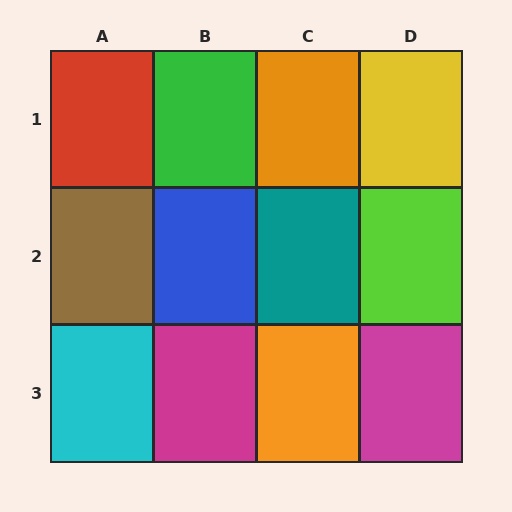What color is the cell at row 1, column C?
Orange.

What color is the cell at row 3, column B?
Magenta.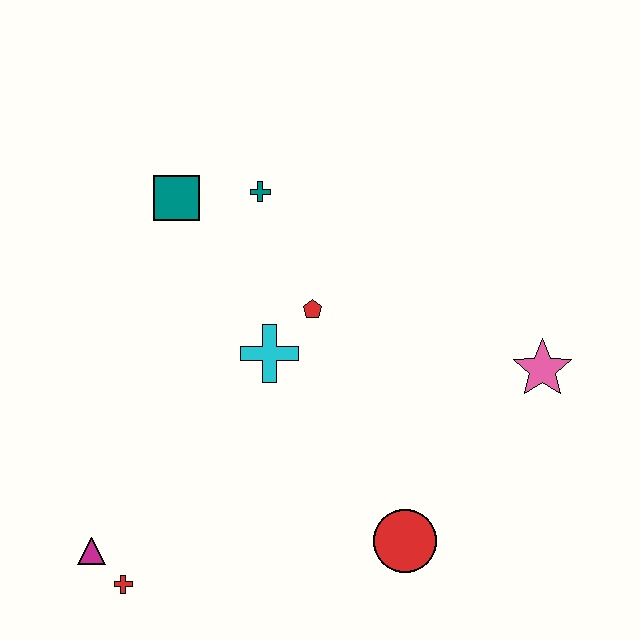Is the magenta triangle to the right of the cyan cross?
No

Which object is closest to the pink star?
The red circle is closest to the pink star.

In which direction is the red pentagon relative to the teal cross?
The red pentagon is below the teal cross.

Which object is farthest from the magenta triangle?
The pink star is farthest from the magenta triangle.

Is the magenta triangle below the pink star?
Yes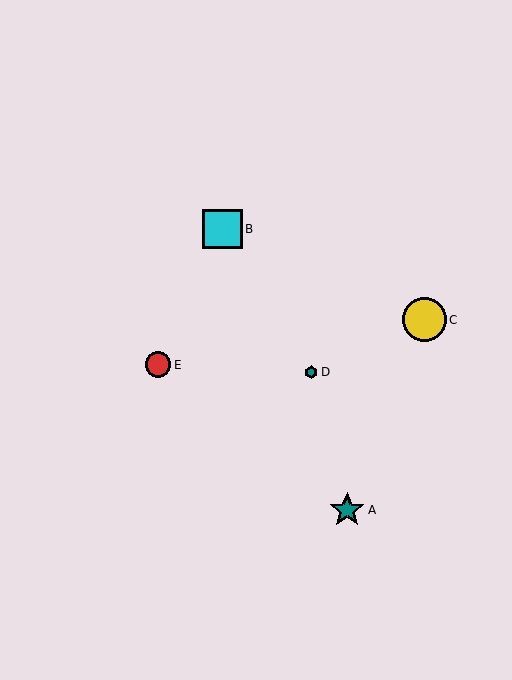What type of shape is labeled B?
Shape B is a cyan square.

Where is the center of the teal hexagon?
The center of the teal hexagon is at (311, 372).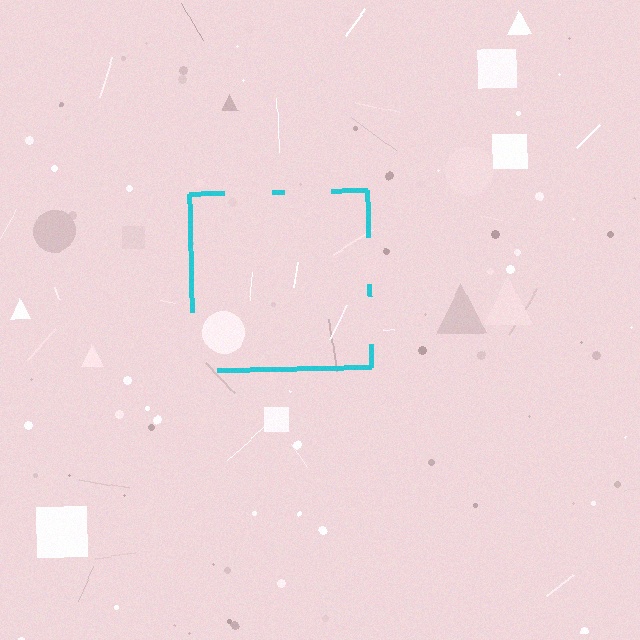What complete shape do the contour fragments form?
The contour fragments form a square.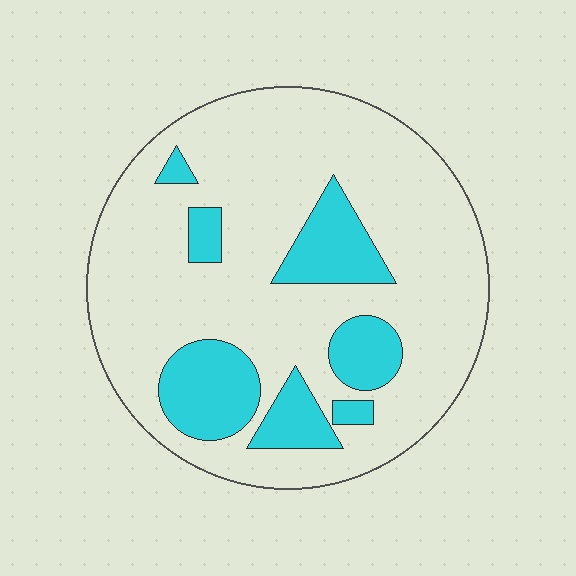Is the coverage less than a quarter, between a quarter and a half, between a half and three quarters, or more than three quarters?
Less than a quarter.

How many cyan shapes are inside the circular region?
7.